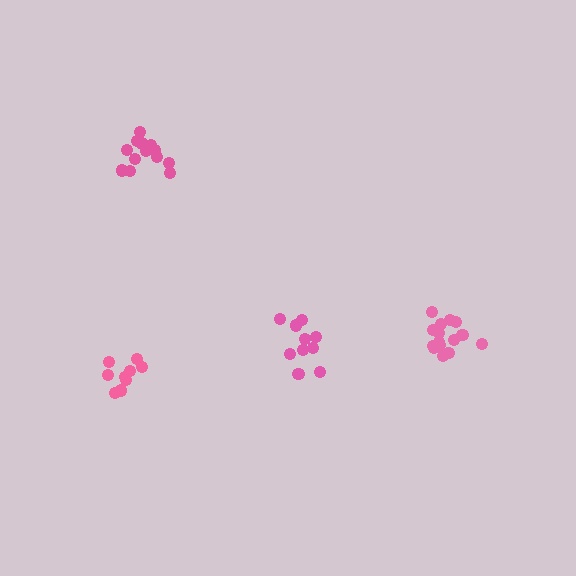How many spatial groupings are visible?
There are 4 spatial groupings.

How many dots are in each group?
Group 1: 9 dots, Group 2: 10 dots, Group 3: 13 dots, Group 4: 15 dots (47 total).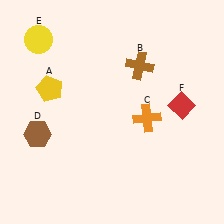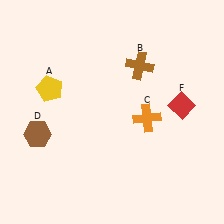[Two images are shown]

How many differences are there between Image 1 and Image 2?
There is 1 difference between the two images.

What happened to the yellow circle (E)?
The yellow circle (E) was removed in Image 2. It was in the top-left area of Image 1.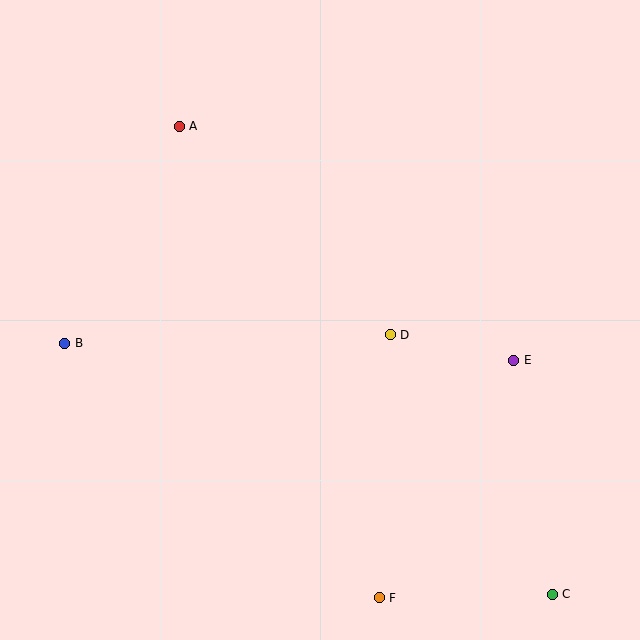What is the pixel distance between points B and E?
The distance between B and E is 449 pixels.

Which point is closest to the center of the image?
Point D at (390, 335) is closest to the center.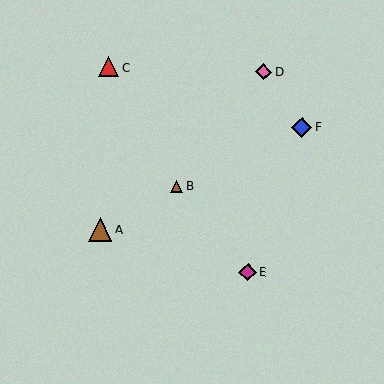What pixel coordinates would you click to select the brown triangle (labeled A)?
Click at (100, 230) to select the brown triangle A.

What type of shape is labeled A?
Shape A is a brown triangle.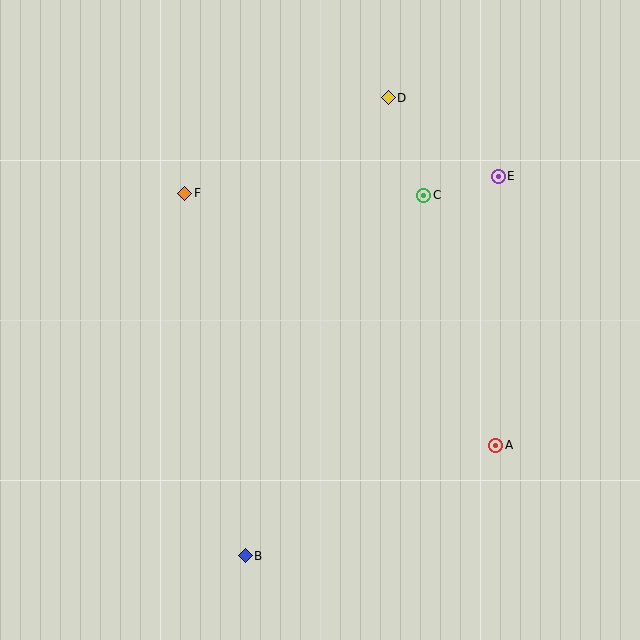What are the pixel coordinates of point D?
Point D is at (388, 98).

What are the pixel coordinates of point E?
Point E is at (498, 176).